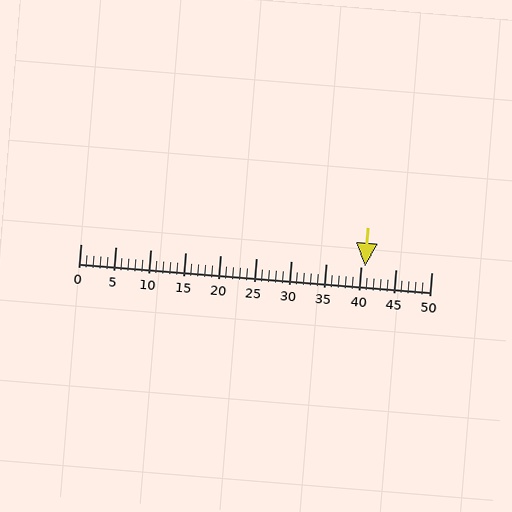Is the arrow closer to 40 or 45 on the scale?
The arrow is closer to 40.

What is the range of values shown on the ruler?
The ruler shows values from 0 to 50.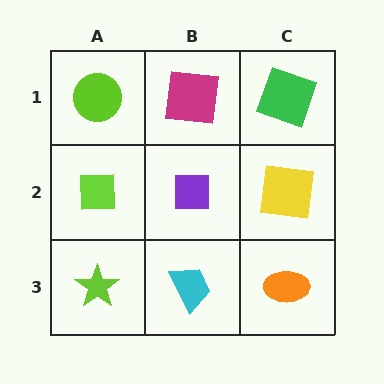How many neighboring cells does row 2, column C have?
3.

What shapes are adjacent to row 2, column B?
A magenta square (row 1, column B), a cyan trapezoid (row 3, column B), a lime square (row 2, column A), a yellow square (row 2, column C).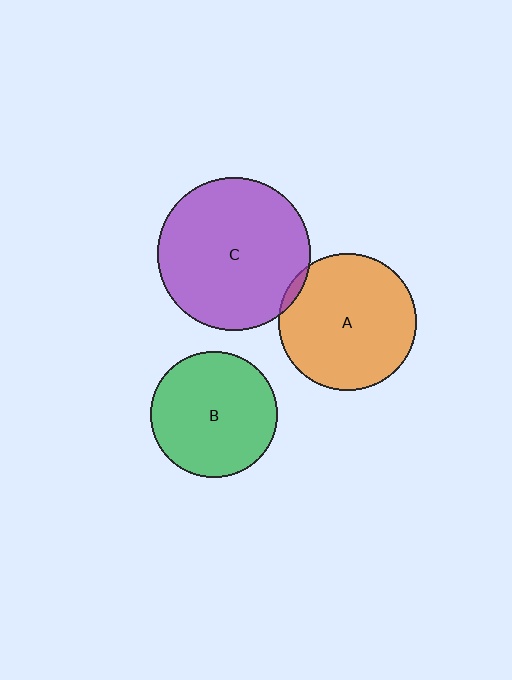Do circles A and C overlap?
Yes.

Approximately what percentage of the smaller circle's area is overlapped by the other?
Approximately 5%.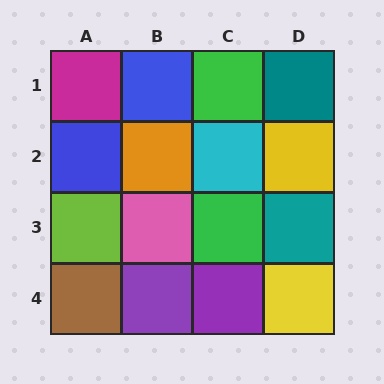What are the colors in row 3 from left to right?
Lime, pink, green, teal.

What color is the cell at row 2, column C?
Cyan.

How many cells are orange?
1 cell is orange.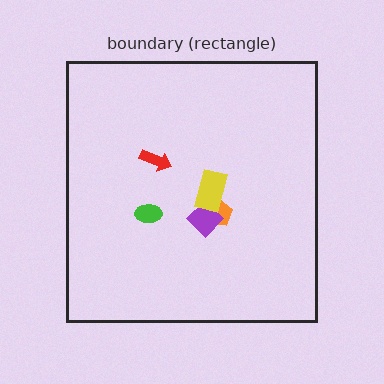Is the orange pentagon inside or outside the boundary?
Inside.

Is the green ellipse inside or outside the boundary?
Inside.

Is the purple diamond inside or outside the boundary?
Inside.